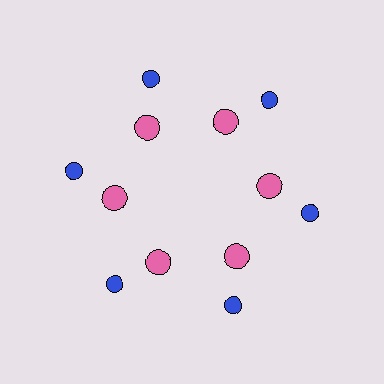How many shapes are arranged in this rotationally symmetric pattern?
There are 12 shapes, arranged in 6 groups of 2.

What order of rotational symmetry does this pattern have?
This pattern has 6-fold rotational symmetry.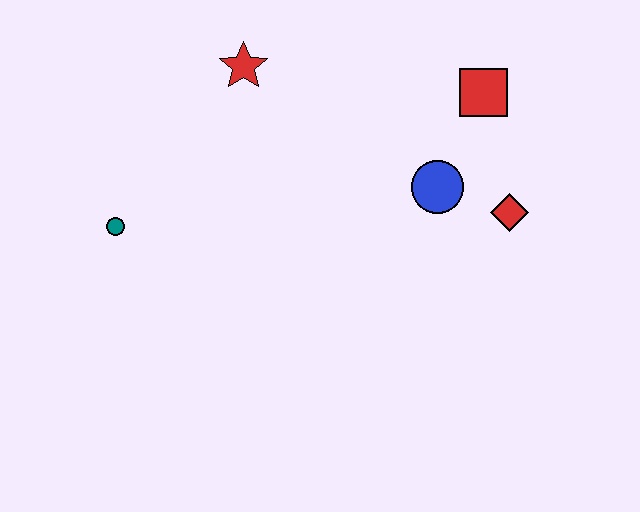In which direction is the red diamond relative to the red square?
The red diamond is below the red square.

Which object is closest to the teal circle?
The red star is closest to the teal circle.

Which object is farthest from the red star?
The red diamond is farthest from the red star.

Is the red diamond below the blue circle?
Yes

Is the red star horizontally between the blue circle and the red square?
No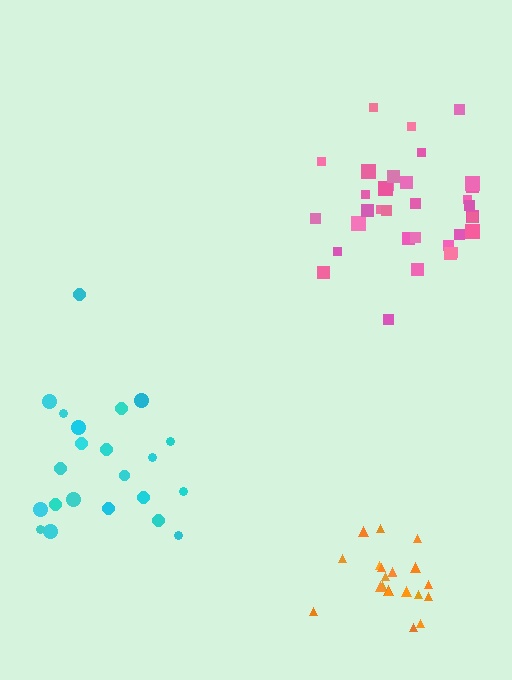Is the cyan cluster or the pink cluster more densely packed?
Pink.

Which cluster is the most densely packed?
Orange.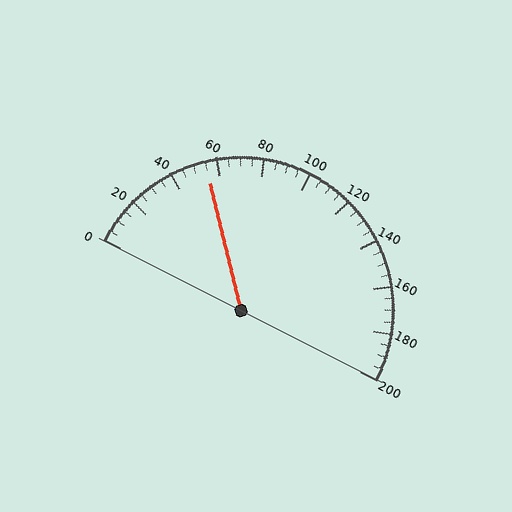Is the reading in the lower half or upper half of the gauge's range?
The reading is in the lower half of the range (0 to 200).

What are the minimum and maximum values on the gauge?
The gauge ranges from 0 to 200.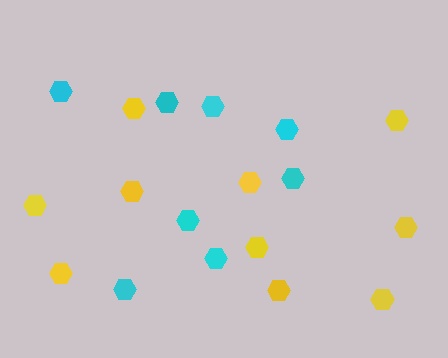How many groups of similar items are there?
There are 2 groups: one group of cyan hexagons (8) and one group of yellow hexagons (10).